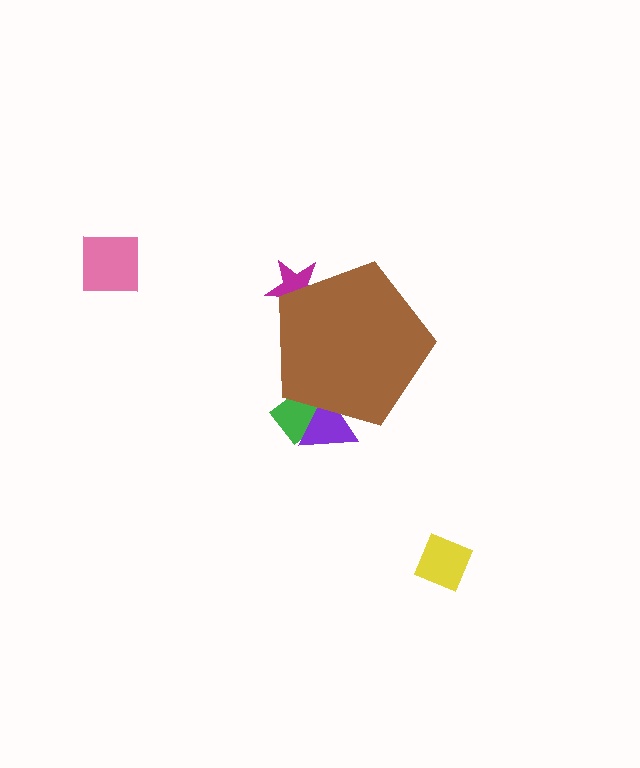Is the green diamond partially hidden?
Yes, the green diamond is partially hidden behind the brown pentagon.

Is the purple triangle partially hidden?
Yes, the purple triangle is partially hidden behind the brown pentagon.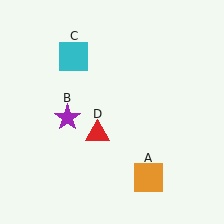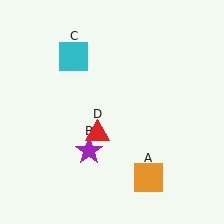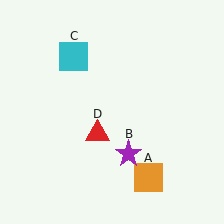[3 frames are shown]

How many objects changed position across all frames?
1 object changed position: purple star (object B).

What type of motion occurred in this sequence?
The purple star (object B) rotated counterclockwise around the center of the scene.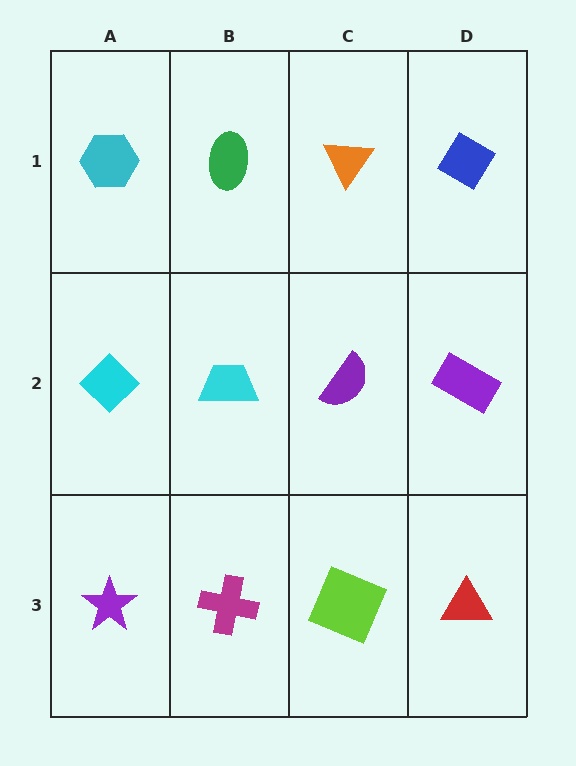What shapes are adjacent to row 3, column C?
A purple semicircle (row 2, column C), a magenta cross (row 3, column B), a red triangle (row 3, column D).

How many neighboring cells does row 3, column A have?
2.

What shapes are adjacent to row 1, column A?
A cyan diamond (row 2, column A), a green ellipse (row 1, column B).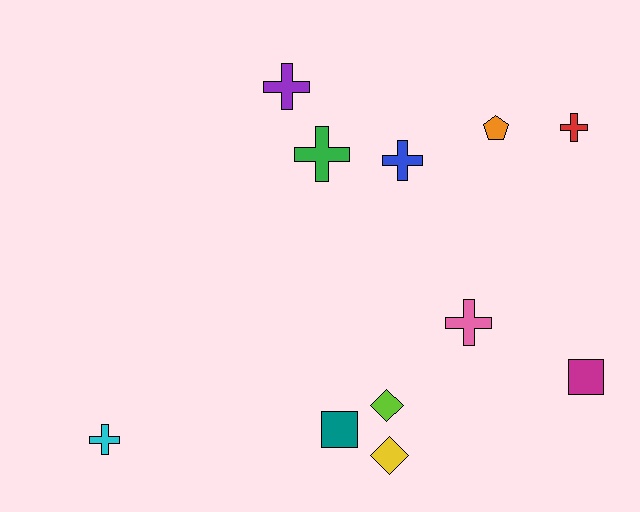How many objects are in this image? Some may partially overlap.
There are 11 objects.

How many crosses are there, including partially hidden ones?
There are 6 crosses.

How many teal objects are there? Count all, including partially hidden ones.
There is 1 teal object.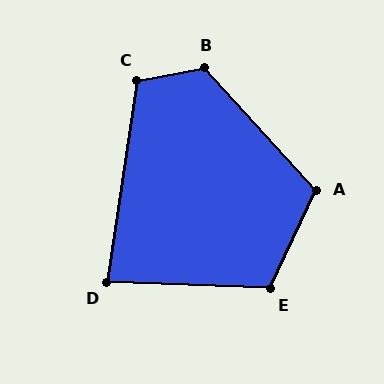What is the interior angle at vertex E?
Approximately 113 degrees (obtuse).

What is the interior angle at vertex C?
Approximately 109 degrees (obtuse).